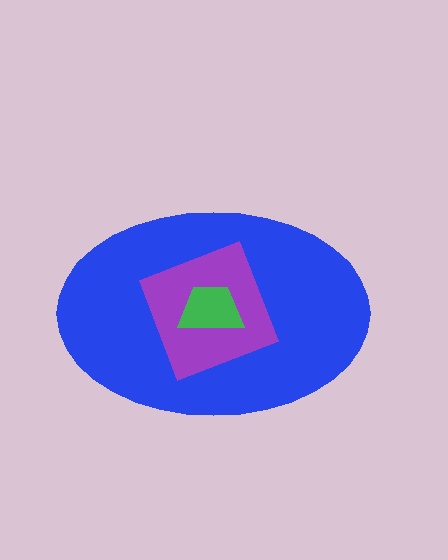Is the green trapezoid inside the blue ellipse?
Yes.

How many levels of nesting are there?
3.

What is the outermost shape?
The blue ellipse.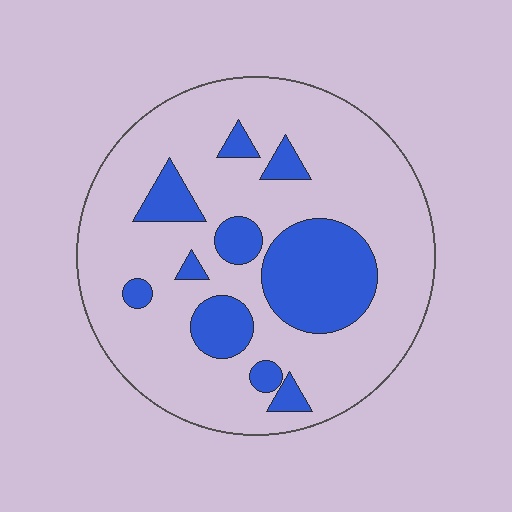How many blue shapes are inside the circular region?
10.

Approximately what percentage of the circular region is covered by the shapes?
Approximately 25%.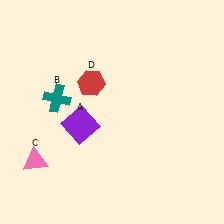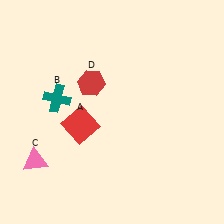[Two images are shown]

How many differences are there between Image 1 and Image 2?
There is 1 difference between the two images.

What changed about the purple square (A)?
In Image 1, A is purple. In Image 2, it changed to red.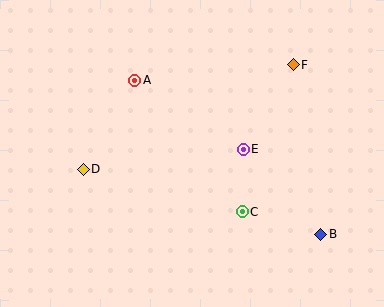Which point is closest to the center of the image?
Point E at (243, 149) is closest to the center.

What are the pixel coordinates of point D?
Point D is at (83, 169).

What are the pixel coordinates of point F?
Point F is at (293, 65).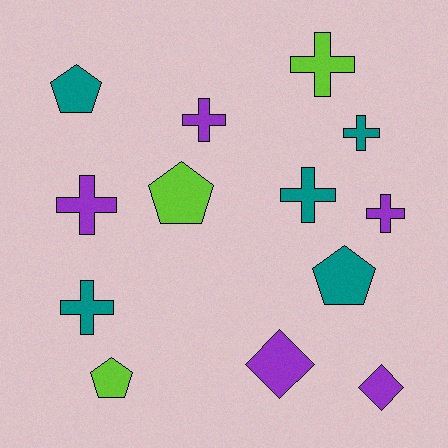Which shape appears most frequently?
Cross, with 7 objects.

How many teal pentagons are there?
There are 2 teal pentagons.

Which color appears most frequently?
Purple, with 5 objects.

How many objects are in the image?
There are 13 objects.